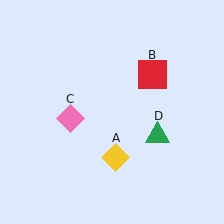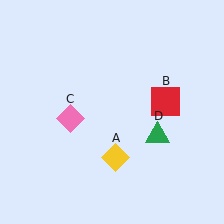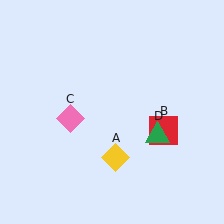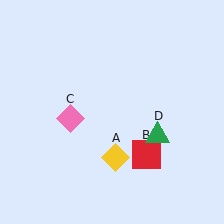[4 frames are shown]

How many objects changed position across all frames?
1 object changed position: red square (object B).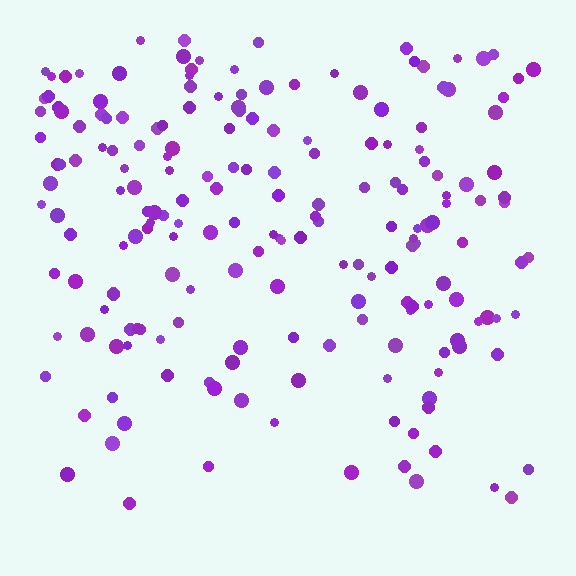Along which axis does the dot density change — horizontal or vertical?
Vertical.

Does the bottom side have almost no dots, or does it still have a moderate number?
Still a moderate number, just noticeably fewer than the top.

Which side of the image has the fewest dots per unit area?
The bottom.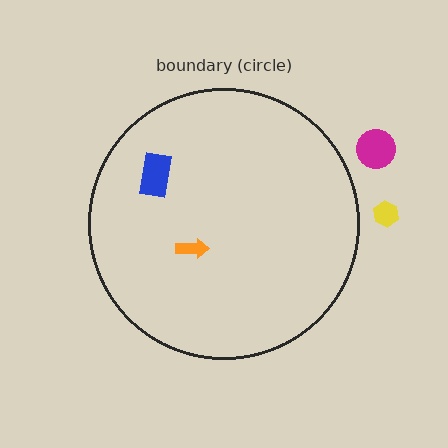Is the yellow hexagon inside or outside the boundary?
Outside.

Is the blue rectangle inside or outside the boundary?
Inside.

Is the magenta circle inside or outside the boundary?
Outside.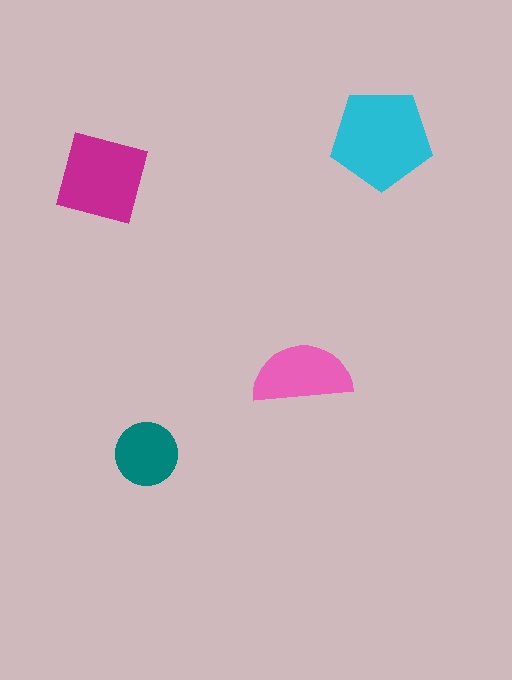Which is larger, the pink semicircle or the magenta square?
The magenta square.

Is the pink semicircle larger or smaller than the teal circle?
Larger.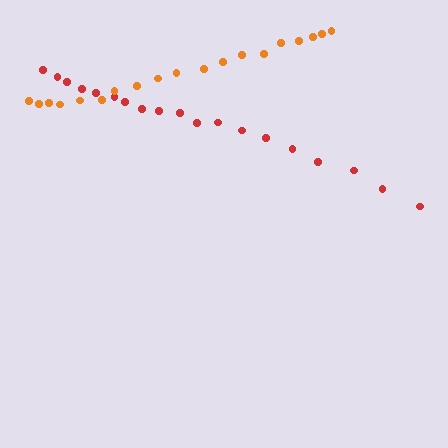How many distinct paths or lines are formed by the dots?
There are 2 distinct paths.